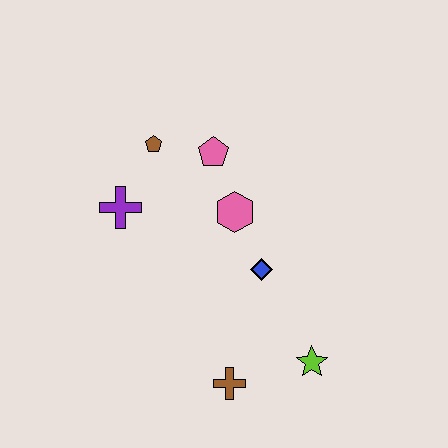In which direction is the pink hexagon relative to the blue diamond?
The pink hexagon is above the blue diamond.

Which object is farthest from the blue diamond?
The brown pentagon is farthest from the blue diamond.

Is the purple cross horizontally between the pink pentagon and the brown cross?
No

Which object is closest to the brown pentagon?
The pink pentagon is closest to the brown pentagon.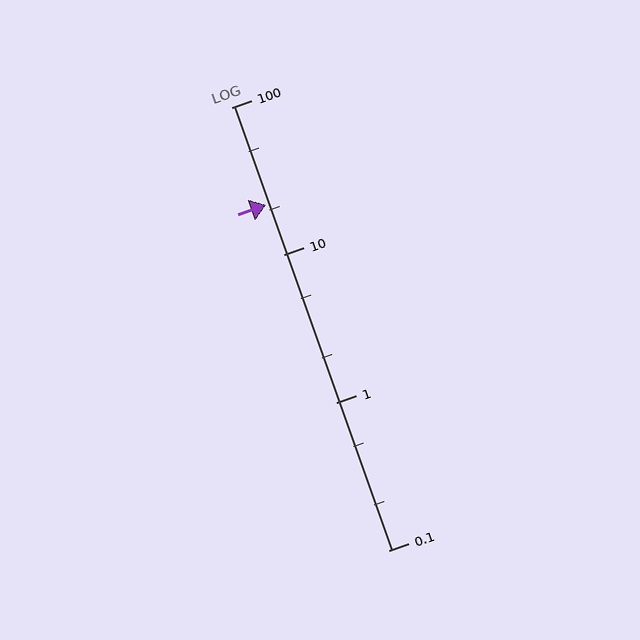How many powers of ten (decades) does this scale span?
The scale spans 3 decades, from 0.1 to 100.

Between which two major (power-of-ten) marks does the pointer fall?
The pointer is between 10 and 100.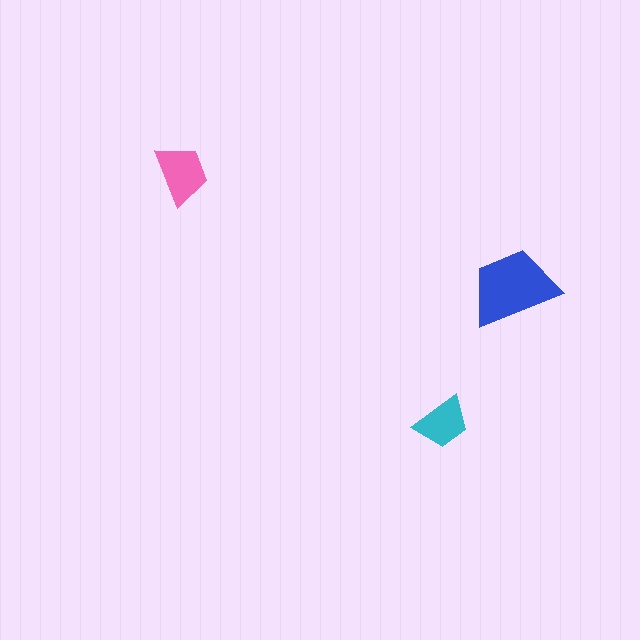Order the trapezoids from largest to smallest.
the blue one, the pink one, the cyan one.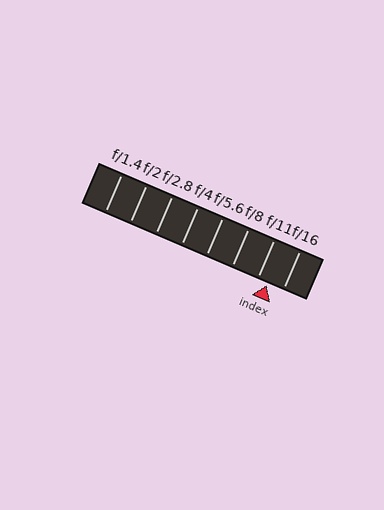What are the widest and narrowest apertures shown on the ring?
The widest aperture shown is f/1.4 and the narrowest is f/16.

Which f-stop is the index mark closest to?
The index mark is closest to f/11.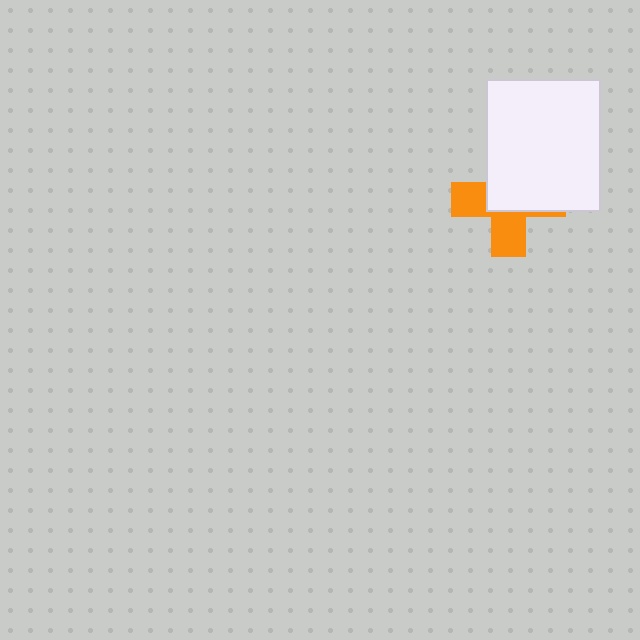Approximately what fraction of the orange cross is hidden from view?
Roughly 55% of the orange cross is hidden behind the white rectangle.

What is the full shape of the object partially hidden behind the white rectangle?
The partially hidden object is an orange cross.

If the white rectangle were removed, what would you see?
You would see the complete orange cross.